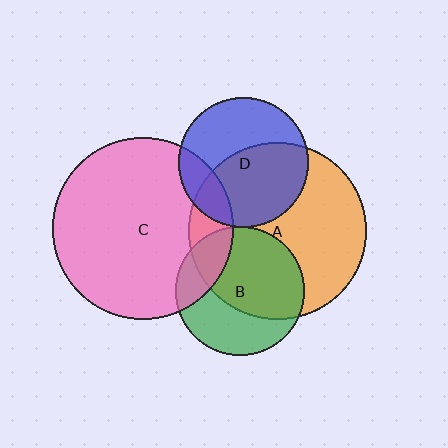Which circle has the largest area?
Circle C (pink).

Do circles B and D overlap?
Yes.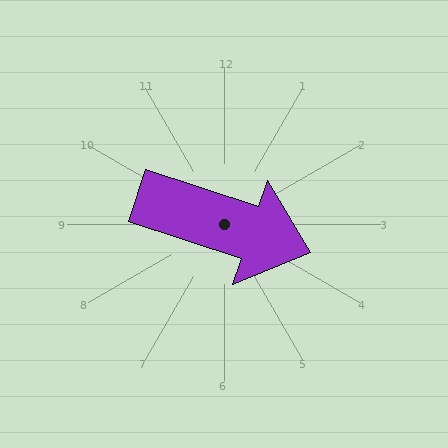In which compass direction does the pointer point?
East.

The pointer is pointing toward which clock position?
Roughly 4 o'clock.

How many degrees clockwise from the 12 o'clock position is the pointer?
Approximately 108 degrees.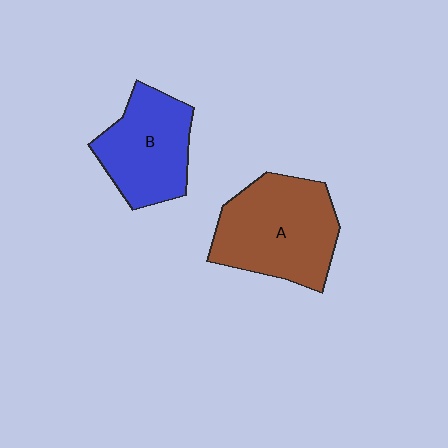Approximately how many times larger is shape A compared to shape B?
Approximately 1.3 times.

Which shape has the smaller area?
Shape B (blue).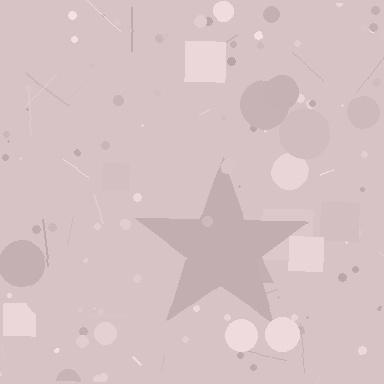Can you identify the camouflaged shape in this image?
The camouflaged shape is a star.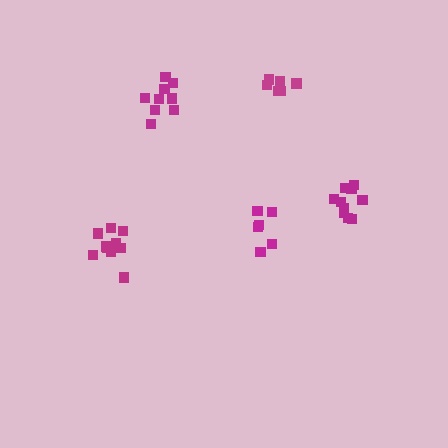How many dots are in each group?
Group 1: 6 dots, Group 2: 9 dots, Group 3: 10 dots, Group 4: 6 dots, Group 5: 10 dots (41 total).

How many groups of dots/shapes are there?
There are 5 groups.